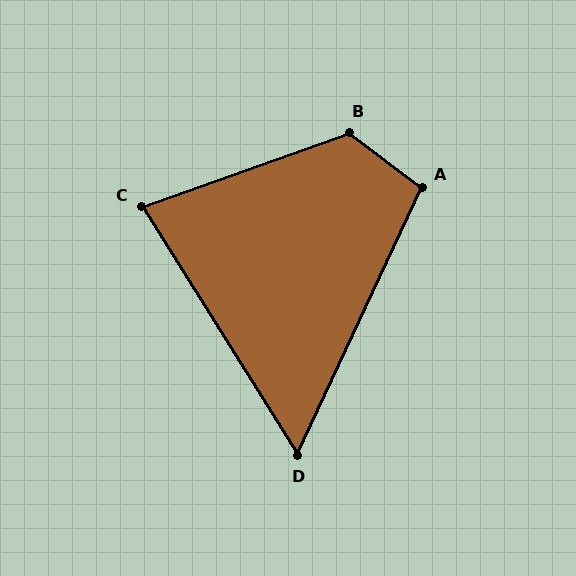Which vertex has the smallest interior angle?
D, at approximately 57 degrees.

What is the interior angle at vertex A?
Approximately 102 degrees (obtuse).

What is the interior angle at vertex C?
Approximately 78 degrees (acute).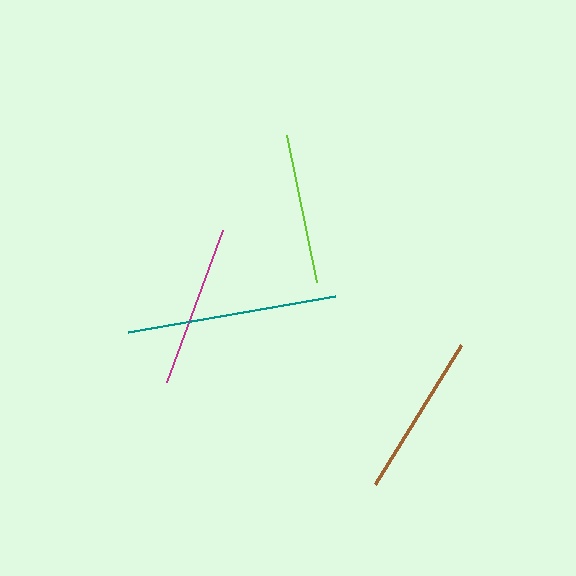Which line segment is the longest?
The teal line is the longest at approximately 210 pixels.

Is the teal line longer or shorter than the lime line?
The teal line is longer than the lime line.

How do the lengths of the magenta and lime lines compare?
The magenta and lime lines are approximately the same length.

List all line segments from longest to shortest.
From longest to shortest: teal, brown, magenta, lime.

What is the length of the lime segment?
The lime segment is approximately 149 pixels long.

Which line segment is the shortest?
The lime line is the shortest at approximately 149 pixels.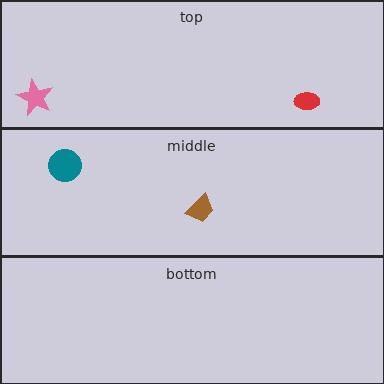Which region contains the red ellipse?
The top region.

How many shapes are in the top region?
2.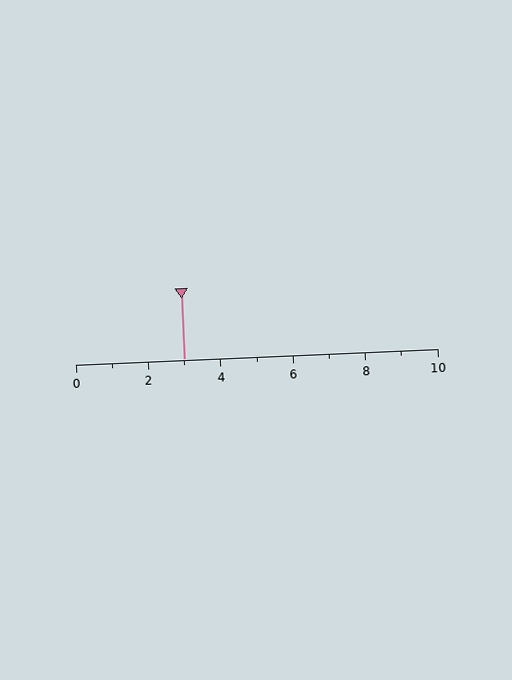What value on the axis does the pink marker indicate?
The marker indicates approximately 3.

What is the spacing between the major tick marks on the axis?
The major ticks are spaced 2 apart.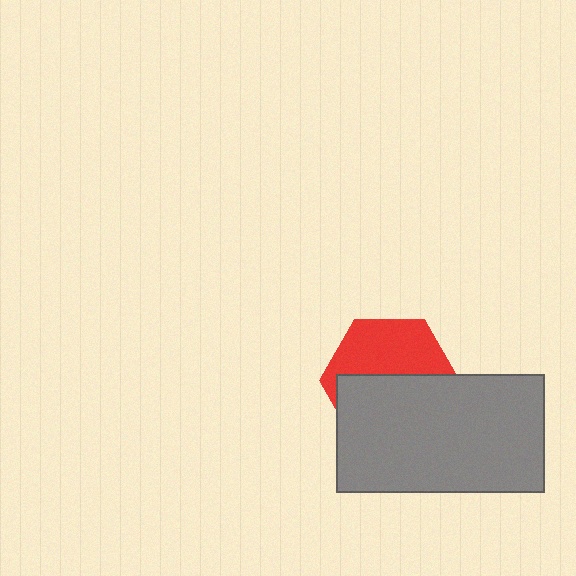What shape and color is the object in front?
The object in front is a gray rectangle.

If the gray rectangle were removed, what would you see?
You would see the complete red hexagon.